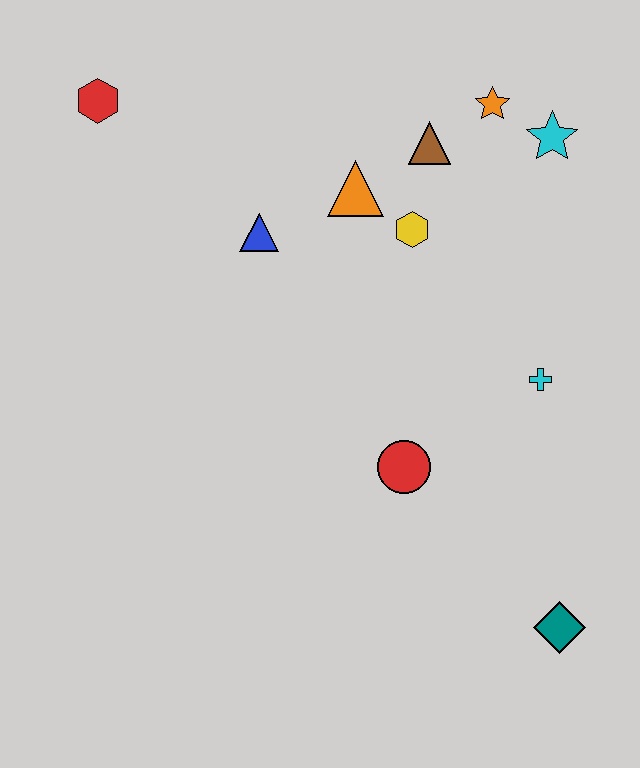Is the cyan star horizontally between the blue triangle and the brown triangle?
No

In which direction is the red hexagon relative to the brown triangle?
The red hexagon is to the left of the brown triangle.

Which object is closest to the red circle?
The cyan cross is closest to the red circle.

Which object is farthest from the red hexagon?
The teal diamond is farthest from the red hexagon.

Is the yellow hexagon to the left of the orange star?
Yes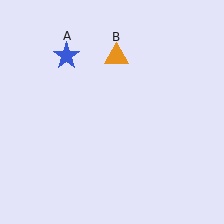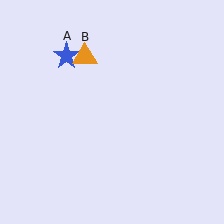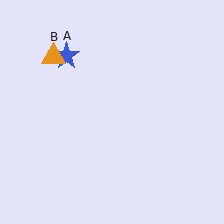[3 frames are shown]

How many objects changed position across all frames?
1 object changed position: orange triangle (object B).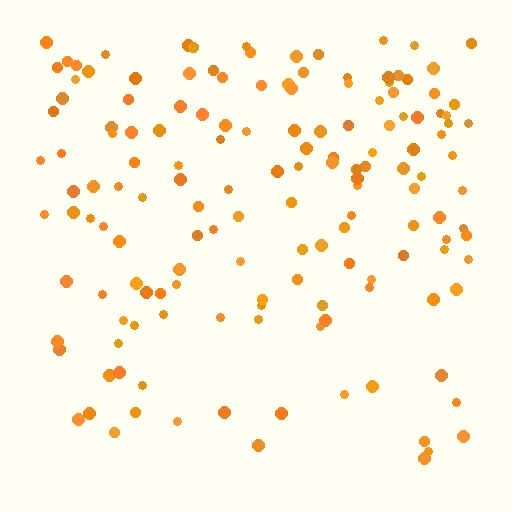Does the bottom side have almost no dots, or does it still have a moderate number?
Still a moderate number, just noticeably fewer than the top.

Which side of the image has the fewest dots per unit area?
The bottom.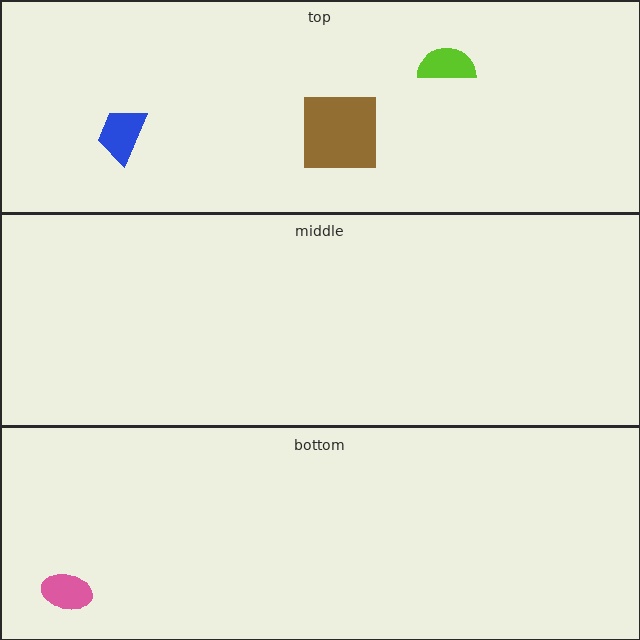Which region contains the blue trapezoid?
The top region.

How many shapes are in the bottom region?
1.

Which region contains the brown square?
The top region.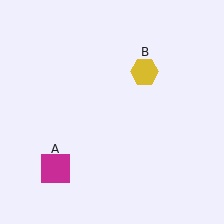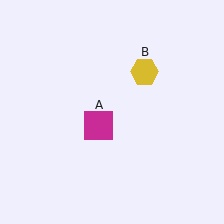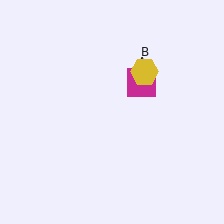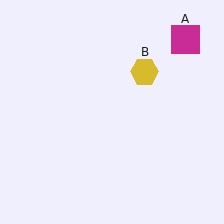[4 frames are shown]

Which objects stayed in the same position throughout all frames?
Yellow hexagon (object B) remained stationary.